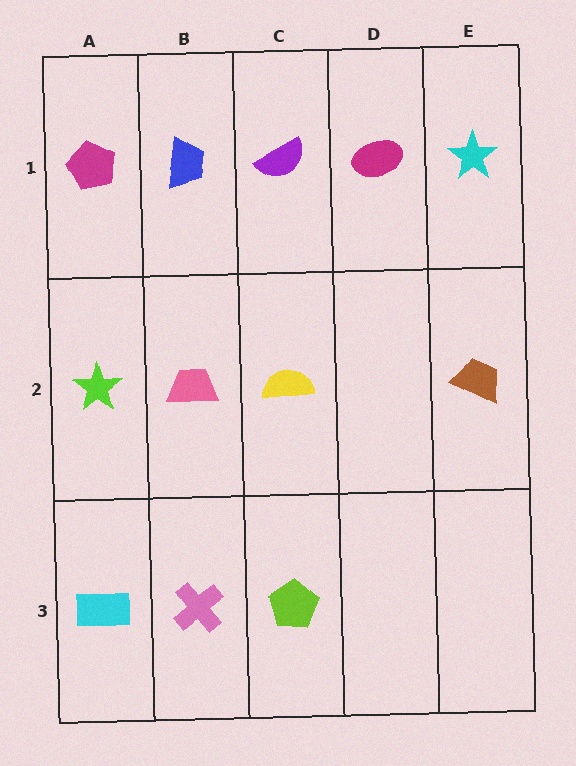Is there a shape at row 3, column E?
No, that cell is empty.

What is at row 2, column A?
A lime star.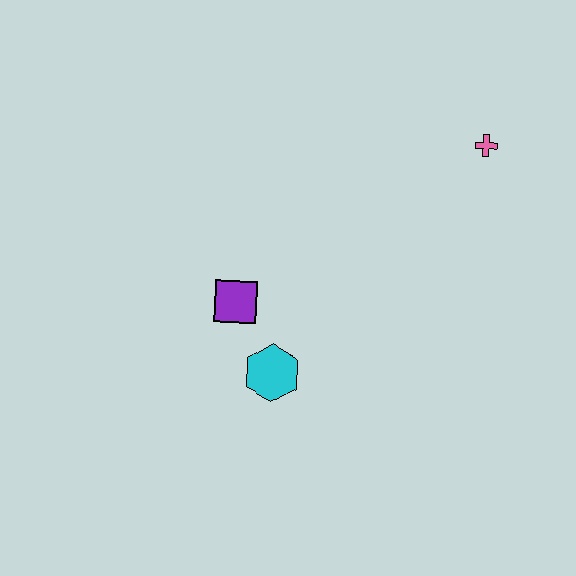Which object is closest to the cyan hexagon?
The purple square is closest to the cyan hexagon.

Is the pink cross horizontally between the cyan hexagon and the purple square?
No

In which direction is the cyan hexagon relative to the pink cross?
The cyan hexagon is below the pink cross.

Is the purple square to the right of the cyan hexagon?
No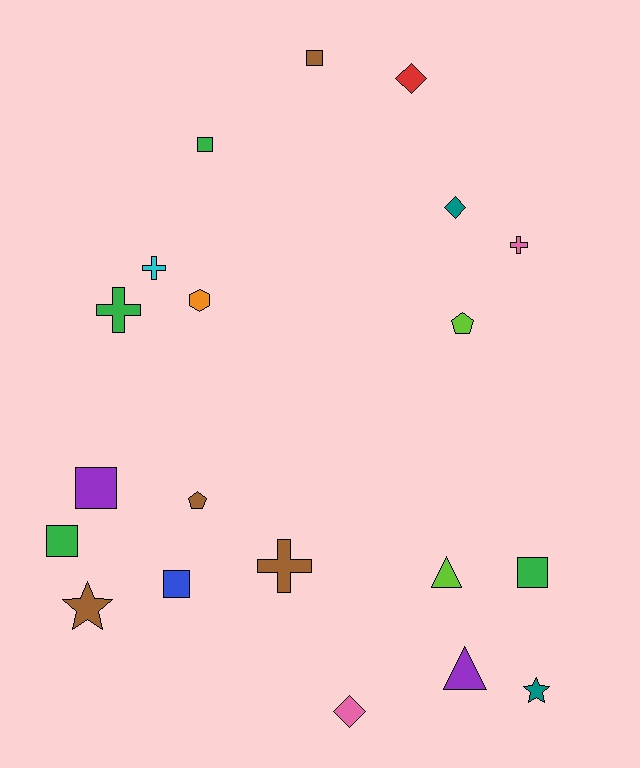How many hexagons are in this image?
There is 1 hexagon.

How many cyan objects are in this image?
There is 1 cyan object.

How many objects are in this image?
There are 20 objects.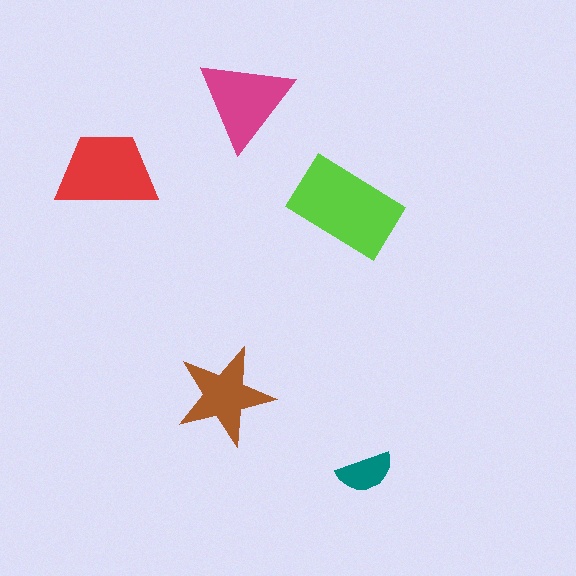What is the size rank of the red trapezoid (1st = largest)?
2nd.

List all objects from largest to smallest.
The lime rectangle, the red trapezoid, the magenta triangle, the brown star, the teal semicircle.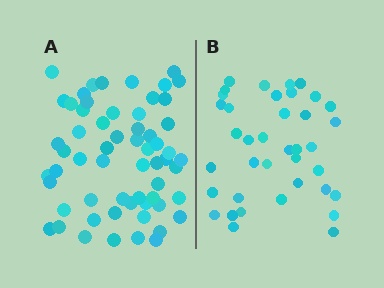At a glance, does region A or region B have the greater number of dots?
Region A (the left region) has more dots.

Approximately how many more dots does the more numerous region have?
Region A has approximately 20 more dots than region B.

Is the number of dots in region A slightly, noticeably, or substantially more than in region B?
Region A has substantially more. The ratio is roughly 1.6 to 1.